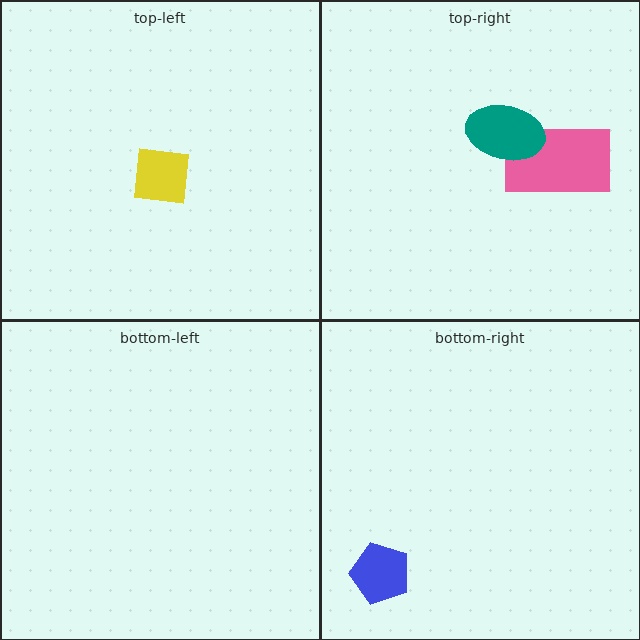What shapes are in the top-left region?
The yellow square.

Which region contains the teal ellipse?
The top-right region.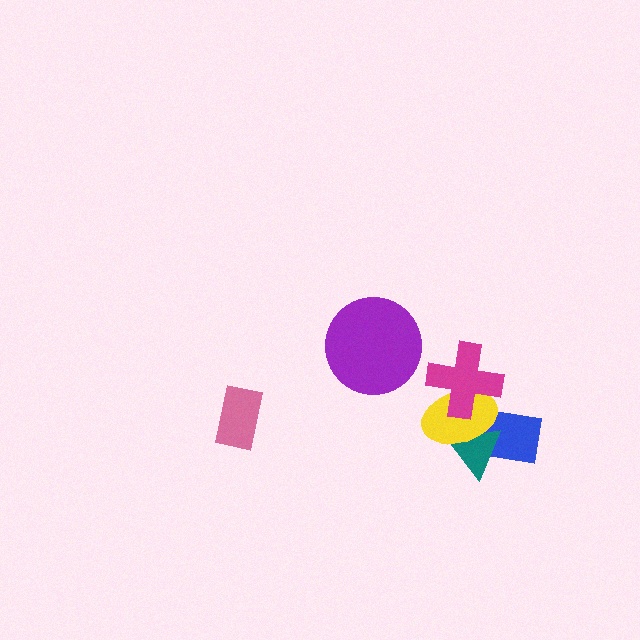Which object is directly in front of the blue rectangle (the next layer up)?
The teal triangle is directly in front of the blue rectangle.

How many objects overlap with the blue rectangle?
3 objects overlap with the blue rectangle.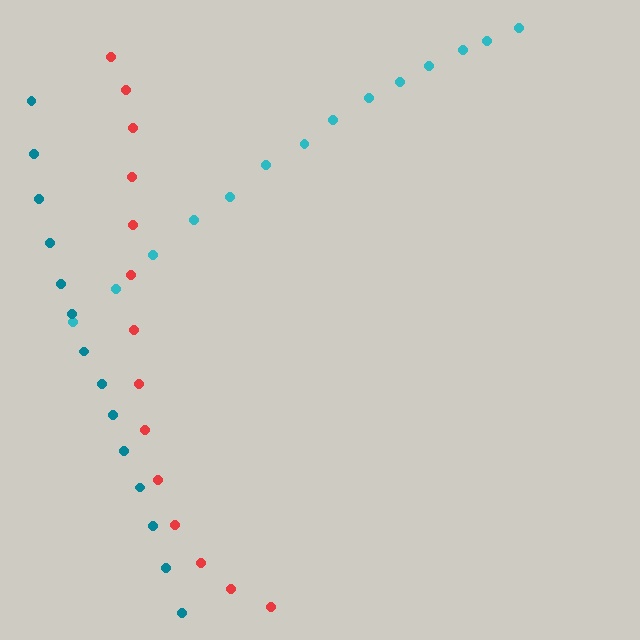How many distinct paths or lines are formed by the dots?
There are 3 distinct paths.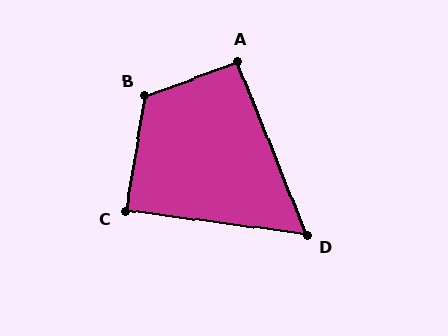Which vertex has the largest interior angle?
B, at approximately 120 degrees.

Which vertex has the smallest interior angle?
D, at approximately 60 degrees.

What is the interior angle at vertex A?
Approximately 92 degrees (approximately right).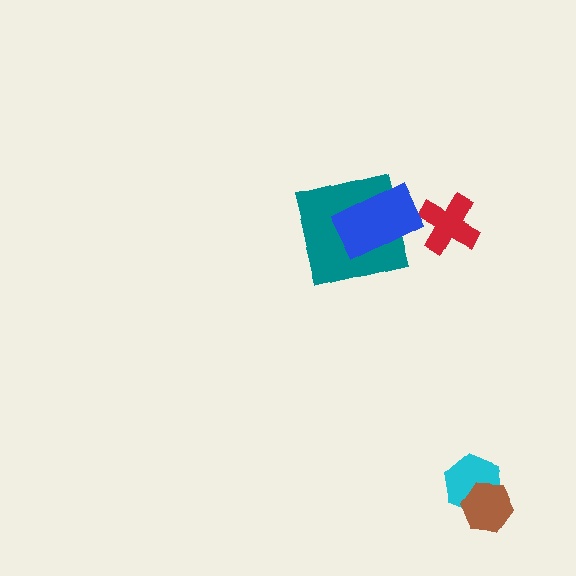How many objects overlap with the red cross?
0 objects overlap with the red cross.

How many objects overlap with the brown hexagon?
1 object overlaps with the brown hexagon.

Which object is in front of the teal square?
The blue rectangle is in front of the teal square.